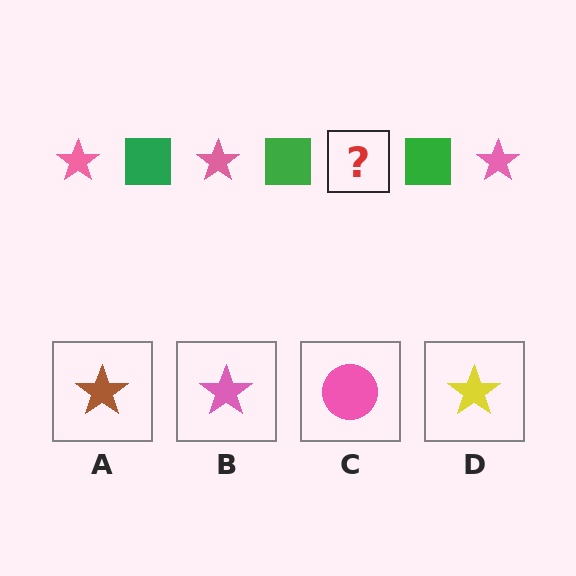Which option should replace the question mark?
Option B.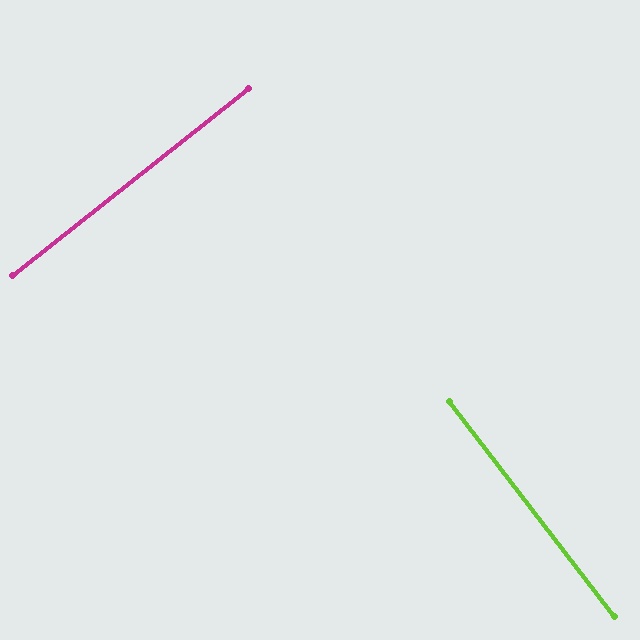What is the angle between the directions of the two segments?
Approximately 89 degrees.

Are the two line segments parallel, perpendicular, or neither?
Perpendicular — they meet at approximately 89°.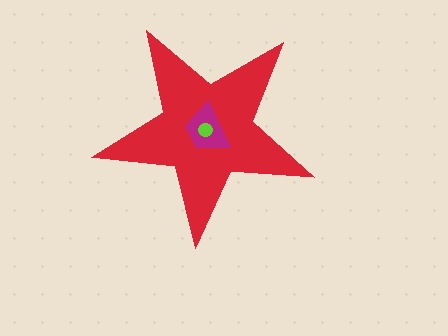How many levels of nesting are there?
3.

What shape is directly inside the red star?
The magenta trapezoid.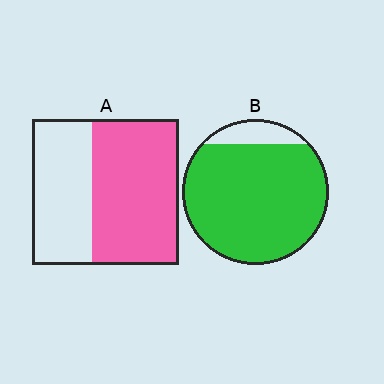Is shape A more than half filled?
Yes.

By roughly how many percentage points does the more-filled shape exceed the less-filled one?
By roughly 30 percentage points (B over A).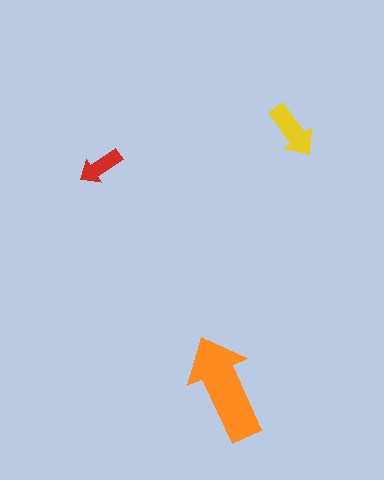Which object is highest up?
The yellow arrow is topmost.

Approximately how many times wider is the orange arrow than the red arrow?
About 2.5 times wider.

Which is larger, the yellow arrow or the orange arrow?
The orange one.